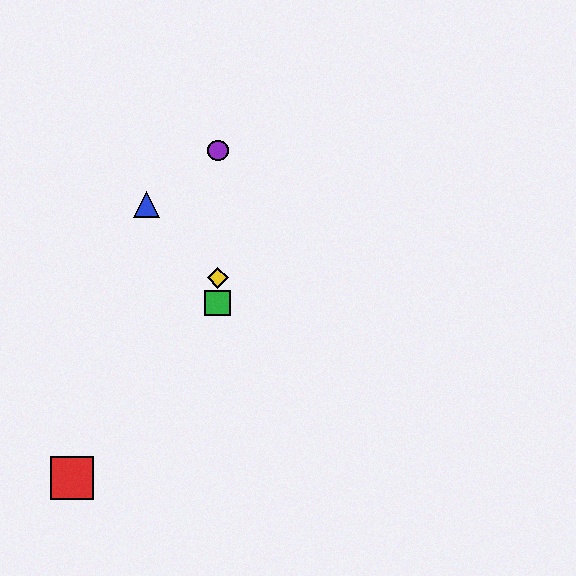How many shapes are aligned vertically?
3 shapes (the green square, the yellow diamond, the purple circle) are aligned vertically.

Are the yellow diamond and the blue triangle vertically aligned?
No, the yellow diamond is at x≈218 and the blue triangle is at x≈146.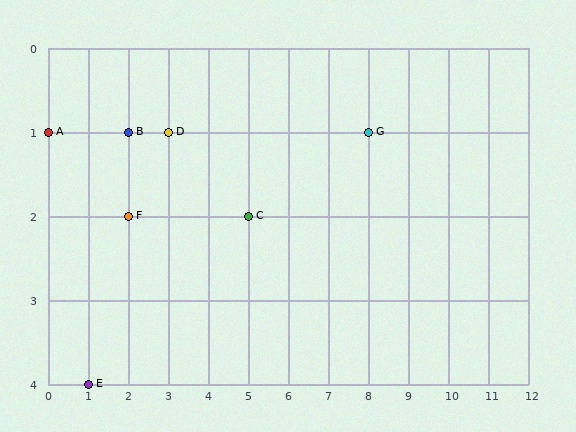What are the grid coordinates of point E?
Point E is at grid coordinates (1, 4).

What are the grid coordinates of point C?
Point C is at grid coordinates (5, 2).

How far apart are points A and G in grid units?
Points A and G are 8 columns apart.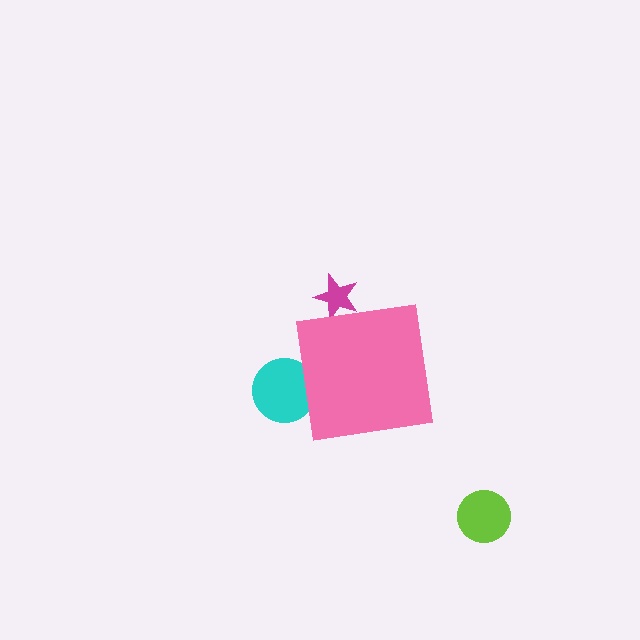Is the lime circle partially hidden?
No, the lime circle is fully visible.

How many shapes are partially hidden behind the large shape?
2 shapes are partially hidden.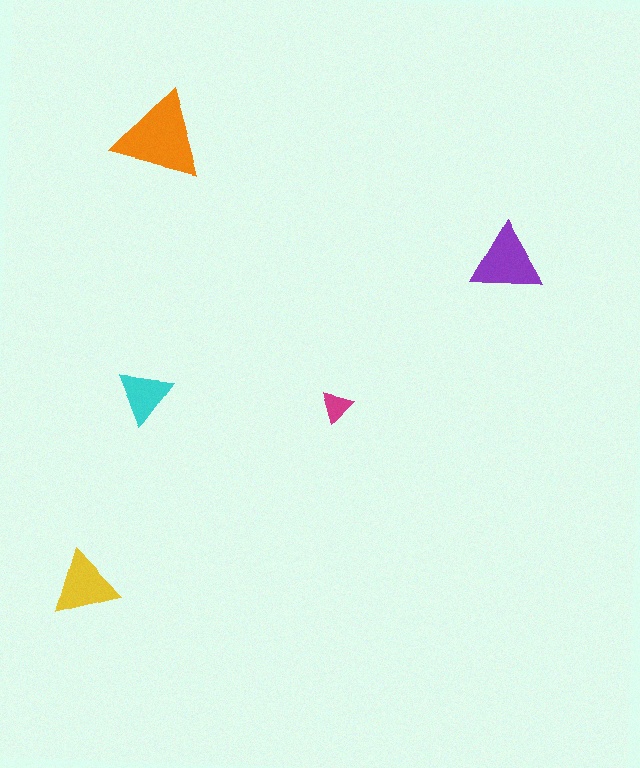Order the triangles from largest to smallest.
the orange one, the purple one, the yellow one, the cyan one, the magenta one.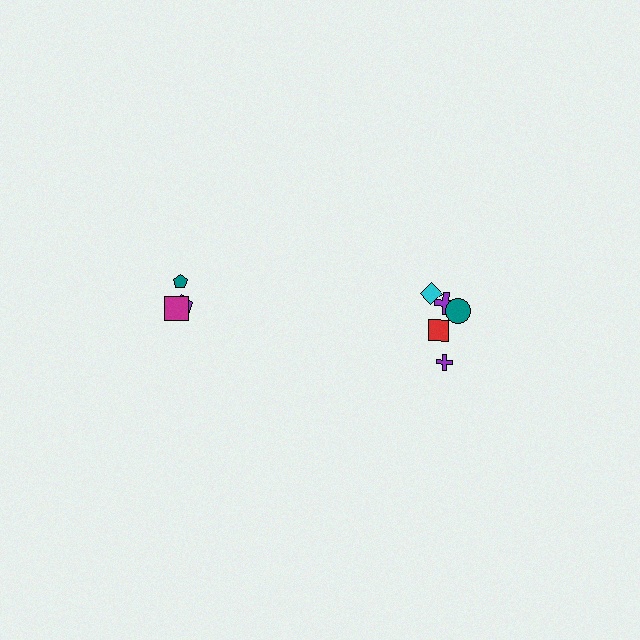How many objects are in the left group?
There are 3 objects.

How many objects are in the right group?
There are 5 objects.